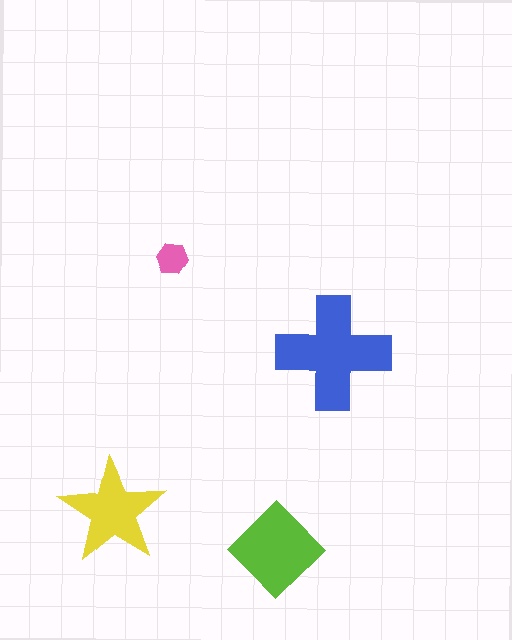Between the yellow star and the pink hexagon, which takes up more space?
The yellow star.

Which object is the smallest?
The pink hexagon.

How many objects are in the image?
There are 4 objects in the image.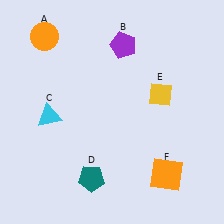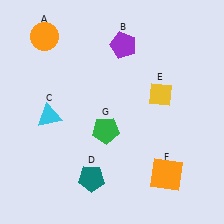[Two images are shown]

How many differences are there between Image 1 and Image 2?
There is 1 difference between the two images.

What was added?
A green pentagon (G) was added in Image 2.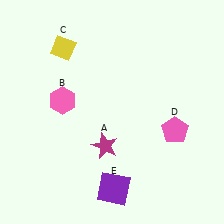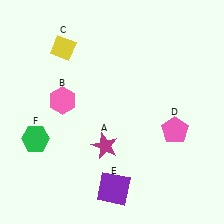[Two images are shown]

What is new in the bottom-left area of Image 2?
A green hexagon (F) was added in the bottom-left area of Image 2.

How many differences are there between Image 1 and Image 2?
There is 1 difference between the two images.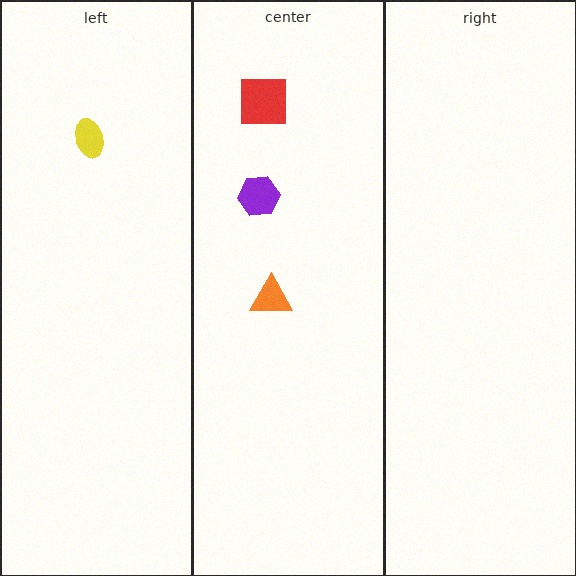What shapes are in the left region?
The yellow ellipse.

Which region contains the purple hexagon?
The center region.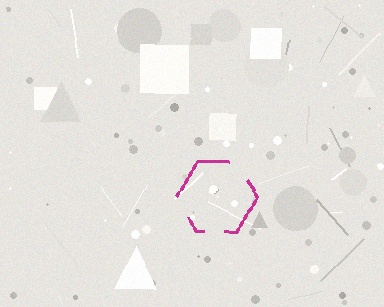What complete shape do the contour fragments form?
The contour fragments form a hexagon.